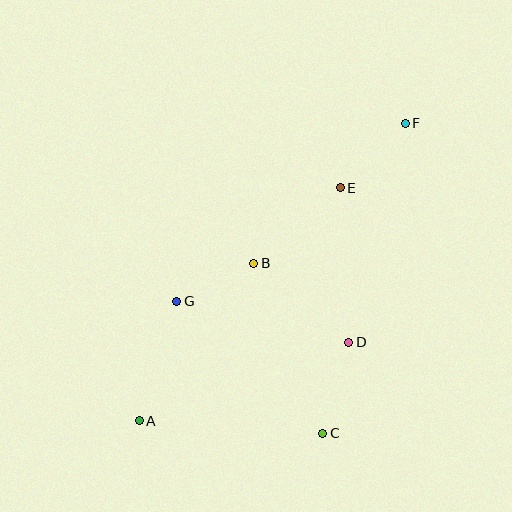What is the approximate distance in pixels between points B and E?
The distance between B and E is approximately 115 pixels.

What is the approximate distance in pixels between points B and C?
The distance between B and C is approximately 183 pixels.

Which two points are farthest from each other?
Points A and F are farthest from each other.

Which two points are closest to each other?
Points B and G are closest to each other.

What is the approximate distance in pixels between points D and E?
The distance between D and E is approximately 155 pixels.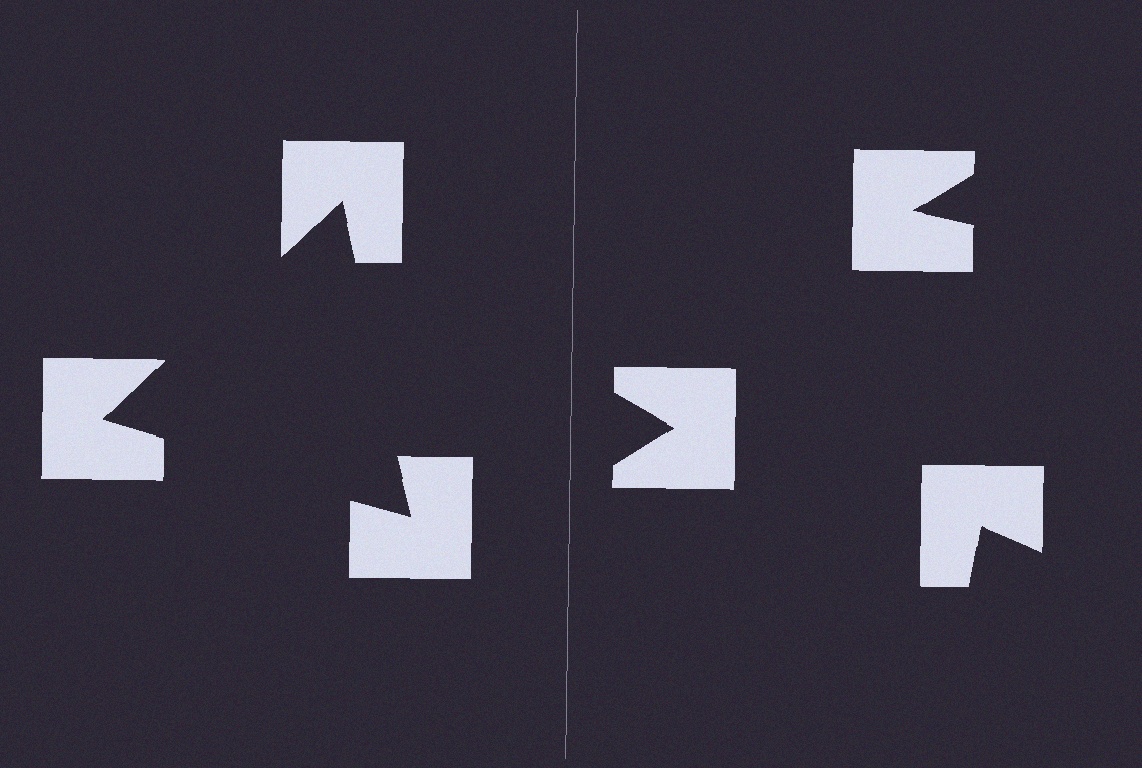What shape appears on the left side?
An illusory triangle.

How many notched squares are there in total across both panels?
6 — 3 on each side.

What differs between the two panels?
The notched squares are positioned identically on both sides; only the wedge orientations differ. On the left they align to a triangle; on the right they are misaligned.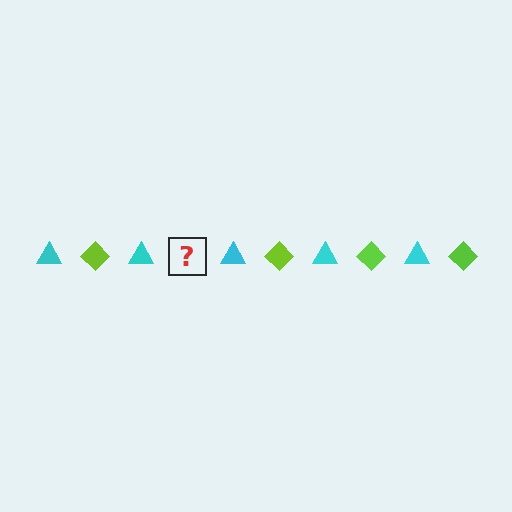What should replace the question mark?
The question mark should be replaced with a lime diamond.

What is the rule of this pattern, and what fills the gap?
The rule is that the pattern alternates between cyan triangle and lime diamond. The gap should be filled with a lime diamond.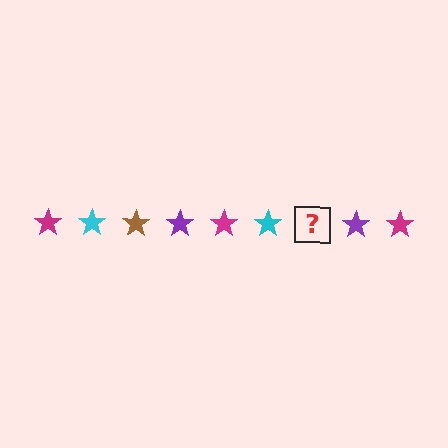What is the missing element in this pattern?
The missing element is a brown star.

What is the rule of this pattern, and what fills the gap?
The rule is that the pattern cycles through magenta, cyan, brown, purple stars. The gap should be filled with a brown star.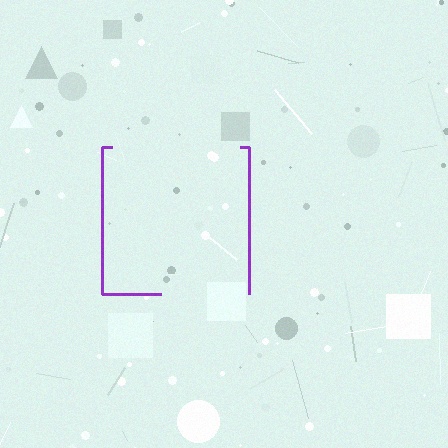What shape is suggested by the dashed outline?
The dashed outline suggests a square.